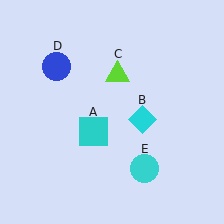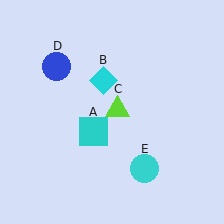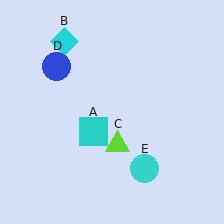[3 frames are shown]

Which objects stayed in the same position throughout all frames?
Cyan square (object A) and blue circle (object D) and cyan circle (object E) remained stationary.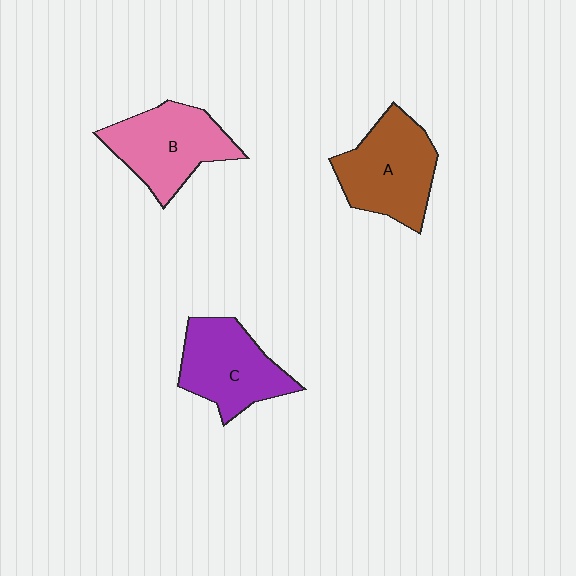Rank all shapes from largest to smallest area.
From largest to smallest: A (brown), B (pink), C (purple).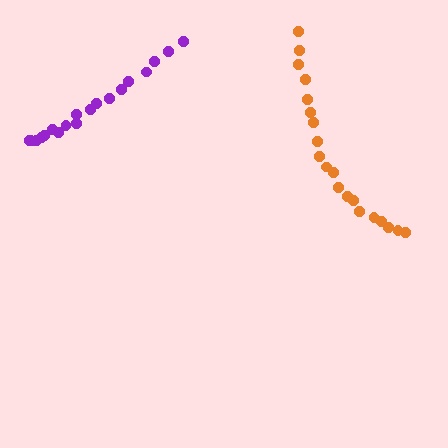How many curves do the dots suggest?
There are 2 distinct paths.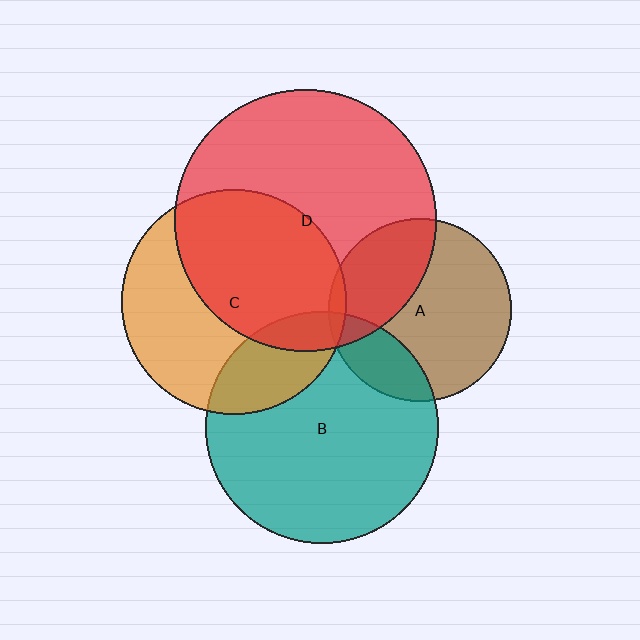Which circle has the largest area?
Circle D (red).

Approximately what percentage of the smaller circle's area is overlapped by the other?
Approximately 5%.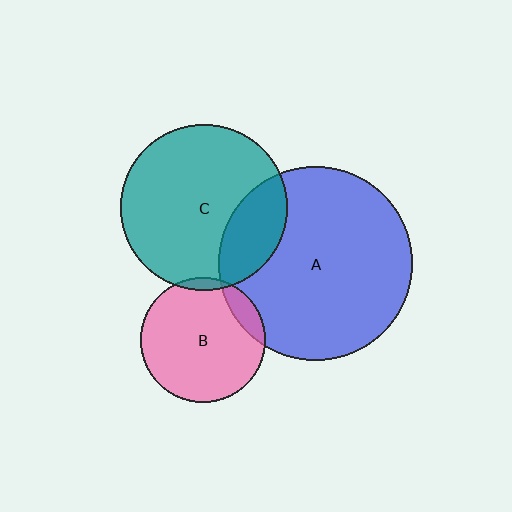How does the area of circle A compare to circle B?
Approximately 2.4 times.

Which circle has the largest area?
Circle A (blue).